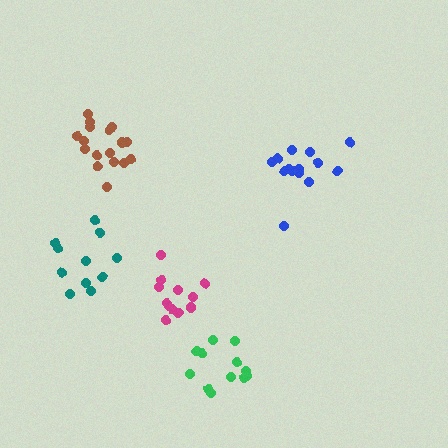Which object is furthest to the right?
The blue cluster is rightmost.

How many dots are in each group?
Group 1: 17 dots, Group 2: 14 dots, Group 3: 11 dots, Group 4: 12 dots, Group 5: 13 dots (67 total).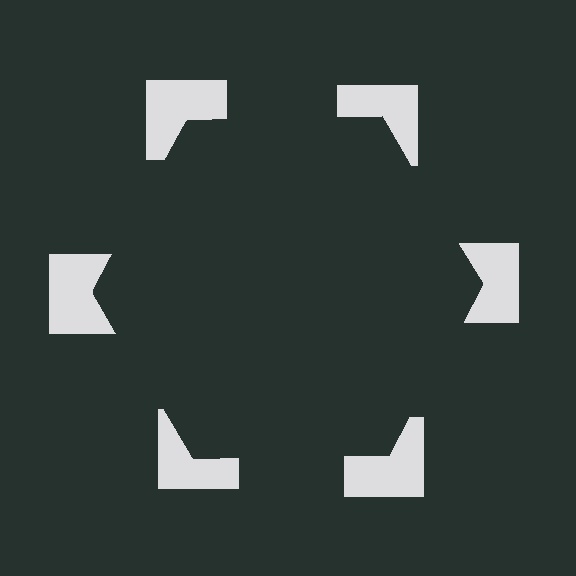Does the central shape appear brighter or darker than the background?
It typically appears slightly darker than the background, even though no actual brightness change is drawn.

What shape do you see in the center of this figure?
An illusory hexagon — its edges are inferred from the aligned wedge cuts in the notched squares, not physically drawn.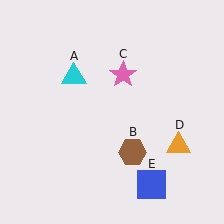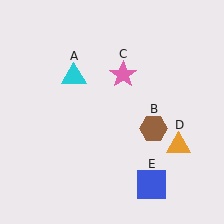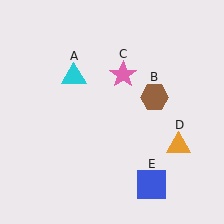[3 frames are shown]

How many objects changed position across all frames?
1 object changed position: brown hexagon (object B).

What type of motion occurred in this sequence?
The brown hexagon (object B) rotated counterclockwise around the center of the scene.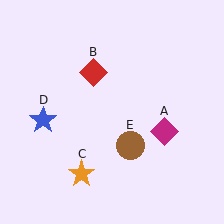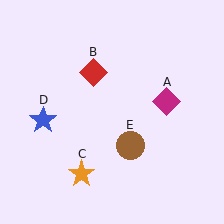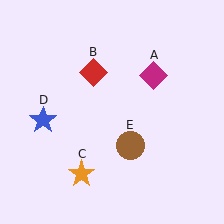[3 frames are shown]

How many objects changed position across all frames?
1 object changed position: magenta diamond (object A).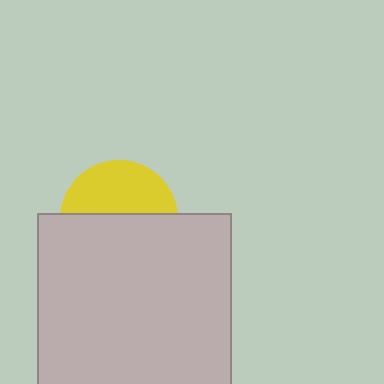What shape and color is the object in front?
The object in front is a light gray square.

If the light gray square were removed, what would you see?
You would see the complete yellow circle.